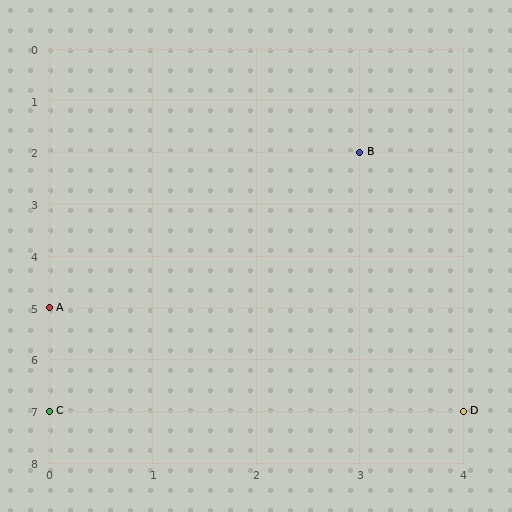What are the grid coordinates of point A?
Point A is at grid coordinates (0, 5).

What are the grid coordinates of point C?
Point C is at grid coordinates (0, 7).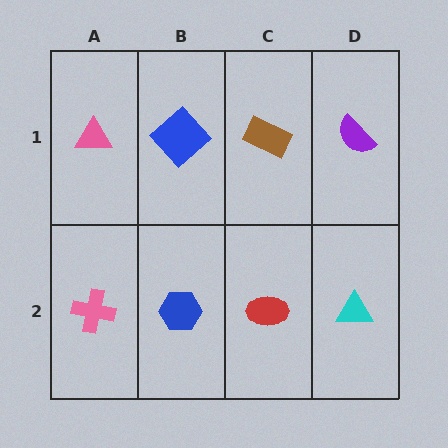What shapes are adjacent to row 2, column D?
A purple semicircle (row 1, column D), a red ellipse (row 2, column C).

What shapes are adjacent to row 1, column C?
A red ellipse (row 2, column C), a blue diamond (row 1, column B), a purple semicircle (row 1, column D).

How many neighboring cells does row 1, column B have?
3.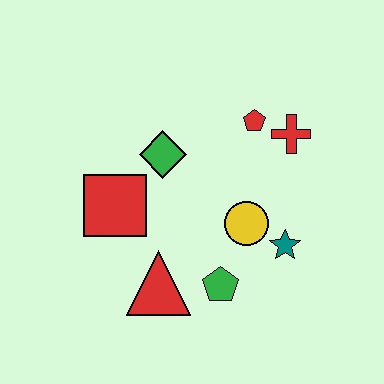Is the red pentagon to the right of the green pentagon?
Yes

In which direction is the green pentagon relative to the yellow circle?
The green pentagon is below the yellow circle.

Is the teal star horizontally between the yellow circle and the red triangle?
No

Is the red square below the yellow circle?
No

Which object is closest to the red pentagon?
The red cross is closest to the red pentagon.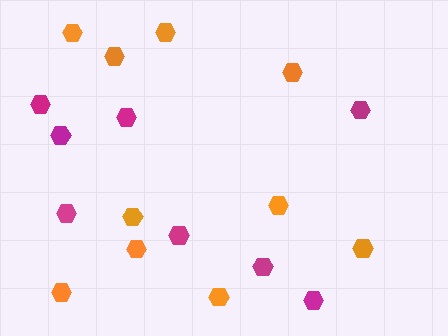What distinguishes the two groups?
There are 2 groups: one group of orange hexagons (10) and one group of magenta hexagons (8).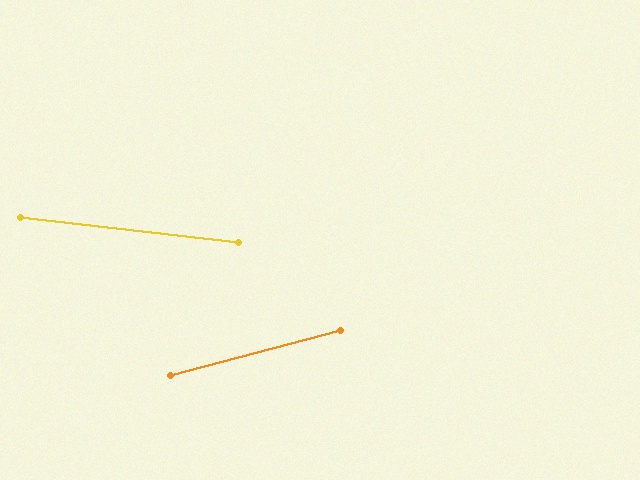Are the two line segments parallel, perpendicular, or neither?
Neither parallel nor perpendicular — they differ by about 22°.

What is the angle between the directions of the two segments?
Approximately 22 degrees.